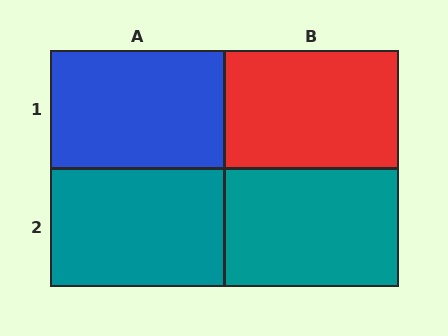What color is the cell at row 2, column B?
Teal.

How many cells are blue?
1 cell is blue.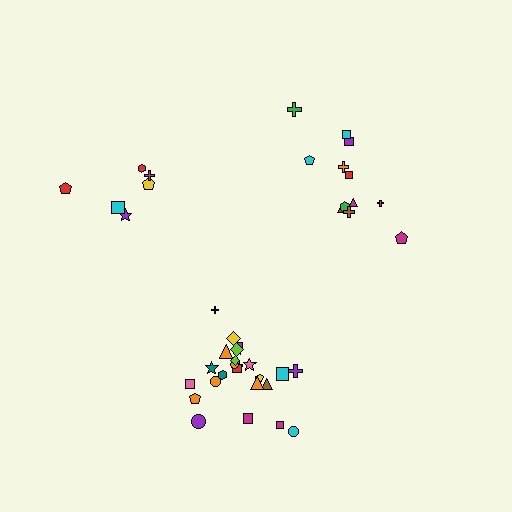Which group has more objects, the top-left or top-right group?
The top-right group.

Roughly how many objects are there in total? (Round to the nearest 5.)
Roughly 45 objects in total.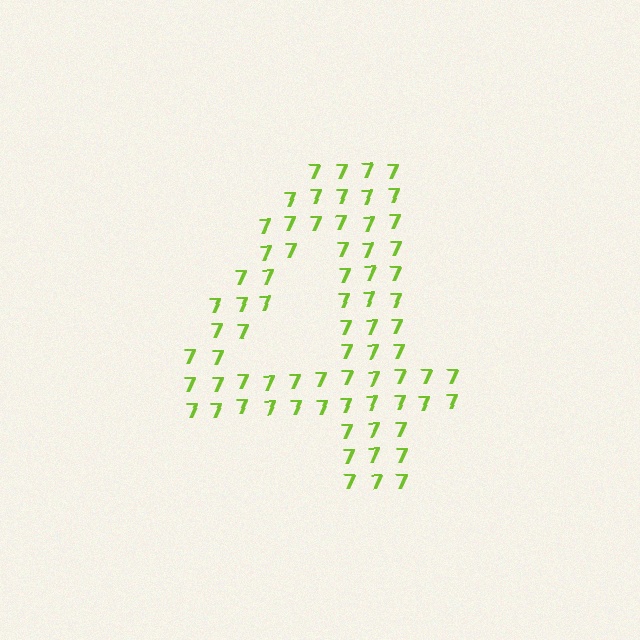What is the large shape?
The large shape is the digit 4.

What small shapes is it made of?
It is made of small digit 7's.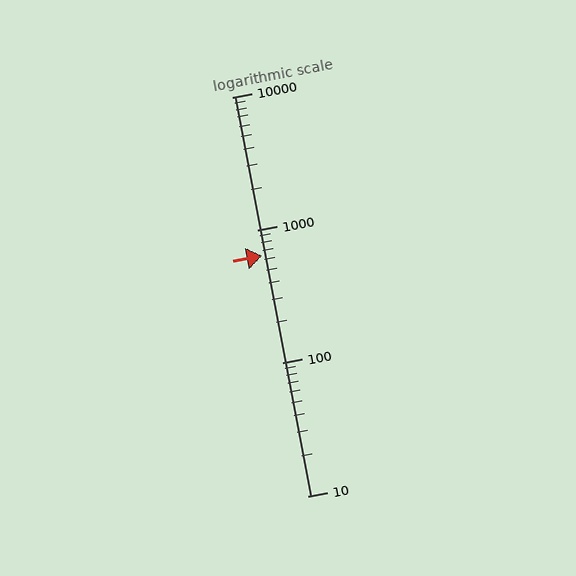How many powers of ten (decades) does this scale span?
The scale spans 3 decades, from 10 to 10000.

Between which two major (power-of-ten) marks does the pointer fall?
The pointer is between 100 and 1000.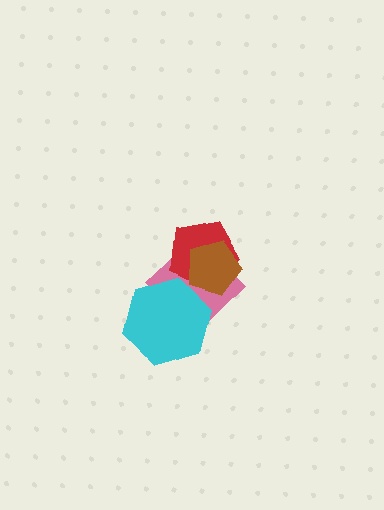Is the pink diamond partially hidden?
Yes, it is partially covered by another shape.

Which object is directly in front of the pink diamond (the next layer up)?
The cyan hexagon is directly in front of the pink diamond.